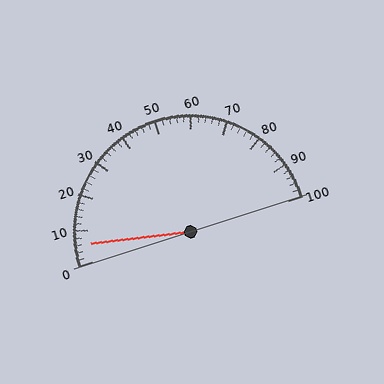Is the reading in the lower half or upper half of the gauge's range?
The reading is in the lower half of the range (0 to 100).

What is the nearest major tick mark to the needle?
The nearest major tick mark is 10.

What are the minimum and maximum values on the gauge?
The gauge ranges from 0 to 100.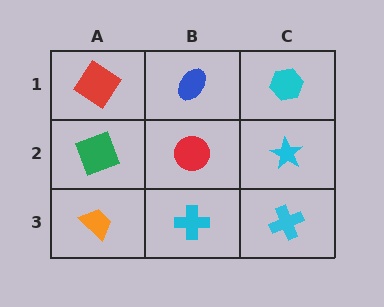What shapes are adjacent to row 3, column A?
A green square (row 2, column A), a cyan cross (row 3, column B).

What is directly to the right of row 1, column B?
A cyan hexagon.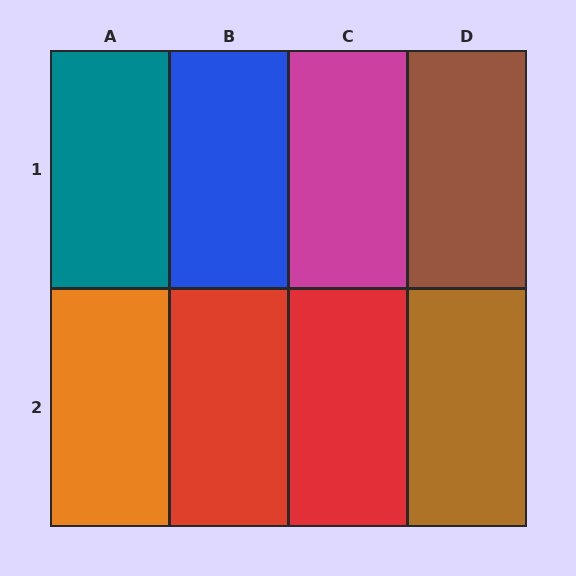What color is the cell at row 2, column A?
Orange.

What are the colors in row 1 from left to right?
Teal, blue, magenta, brown.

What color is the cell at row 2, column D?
Brown.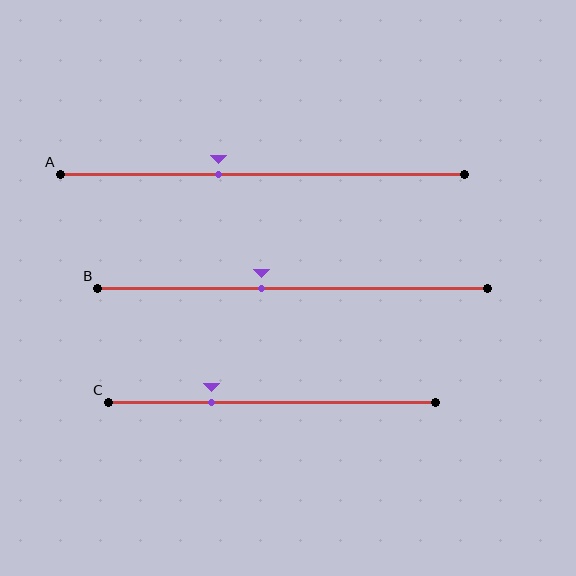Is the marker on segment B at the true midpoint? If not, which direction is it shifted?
No, the marker on segment B is shifted to the left by about 8% of the segment length.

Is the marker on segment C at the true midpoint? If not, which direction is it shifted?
No, the marker on segment C is shifted to the left by about 18% of the segment length.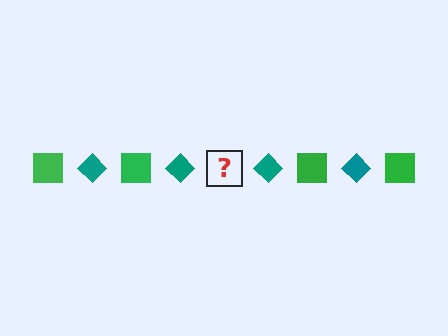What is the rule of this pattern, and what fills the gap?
The rule is that the pattern alternates between green square and teal diamond. The gap should be filled with a green square.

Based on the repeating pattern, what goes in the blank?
The blank should be a green square.